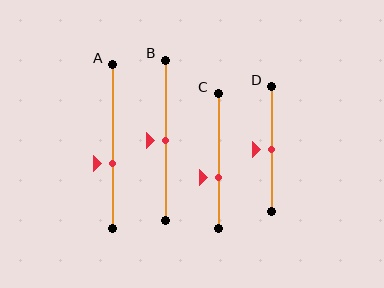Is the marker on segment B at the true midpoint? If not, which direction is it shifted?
Yes, the marker on segment B is at the true midpoint.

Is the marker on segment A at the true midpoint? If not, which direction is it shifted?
No, the marker on segment A is shifted downward by about 10% of the segment length.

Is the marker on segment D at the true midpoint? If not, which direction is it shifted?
Yes, the marker on segment D is at the true midpoint.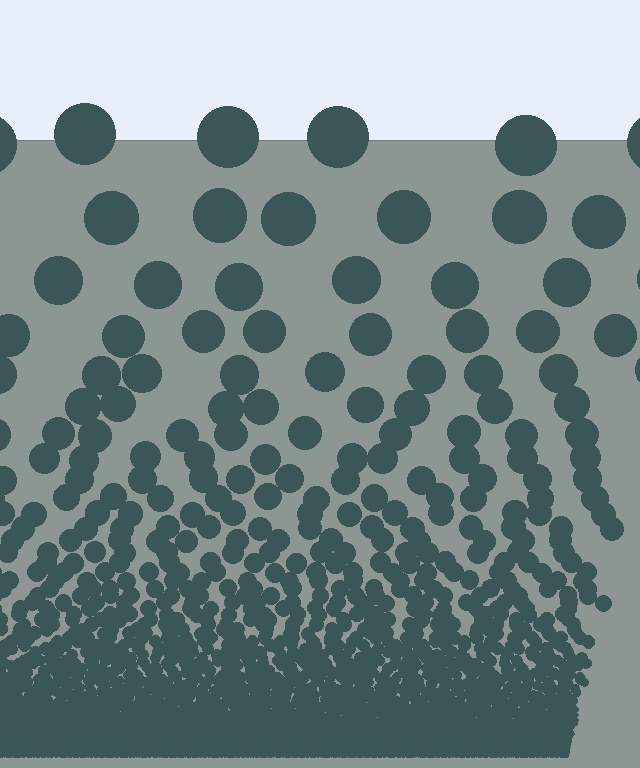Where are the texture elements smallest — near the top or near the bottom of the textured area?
Near the bottom.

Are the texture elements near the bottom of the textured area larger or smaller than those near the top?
Smaller. The gradient is inverted — elements near the bottom are smaller and denser.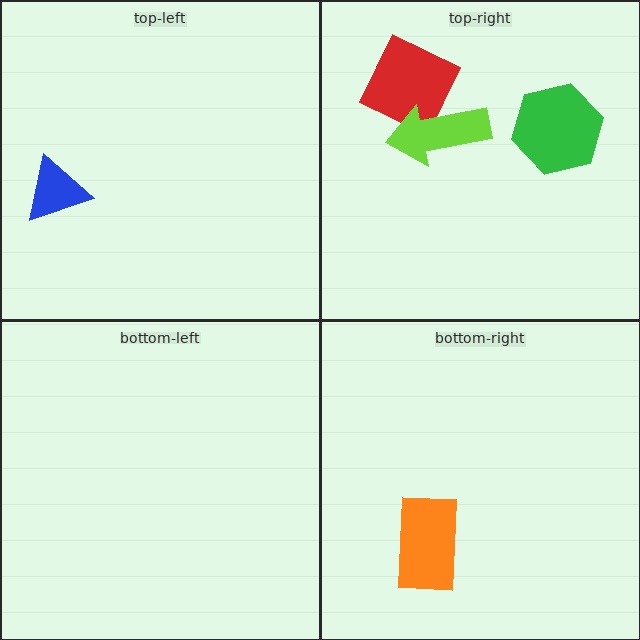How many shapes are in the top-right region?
3.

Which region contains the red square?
The top-right region.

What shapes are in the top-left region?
The blue triangle.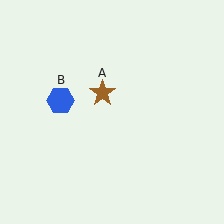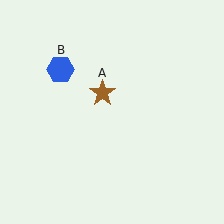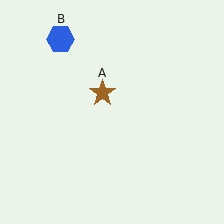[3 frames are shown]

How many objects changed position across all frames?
1 object changed position: blue hexagon (object B).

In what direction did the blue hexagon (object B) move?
The blue hexagon (object B) moved up.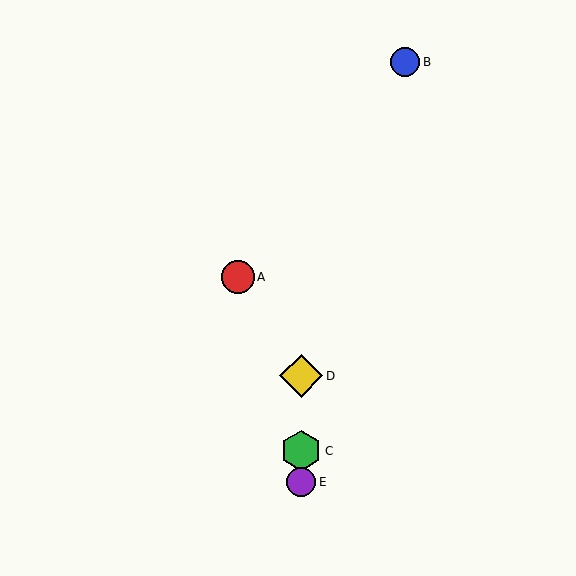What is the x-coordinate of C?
Object C is at x≈301.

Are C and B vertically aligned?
No, C is at x≈301 and B is at x≈405.